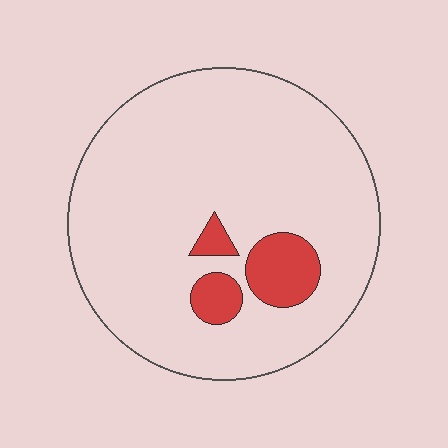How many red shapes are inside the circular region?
3.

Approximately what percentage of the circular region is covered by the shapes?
Approximately 10%.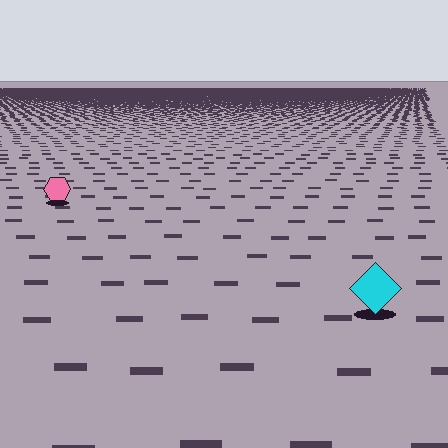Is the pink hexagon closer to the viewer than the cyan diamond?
No. The cyan diamond is closer — you can tell from the texture gradient: the ground texture is coarser near it.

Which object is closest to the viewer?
The cyan diamond is closest. The texture marks near it are larger and more spread out.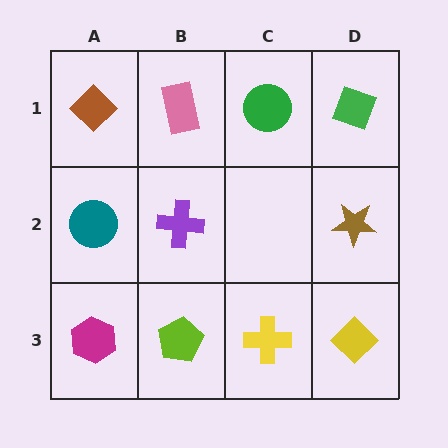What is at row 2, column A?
A teal circle.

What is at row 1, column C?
A green circle.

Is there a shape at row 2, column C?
No, that cell is empty.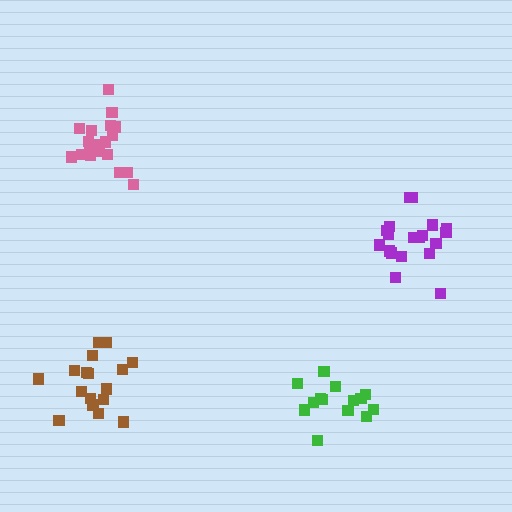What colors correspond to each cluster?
The clusters are colored: pink, purple, brown, green.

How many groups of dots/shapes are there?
There are 4 groups.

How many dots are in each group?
Group 1: 19 dots, Group 2: 19 dots, Group 3: 17 dots, Group 4: 14 dots (69 total).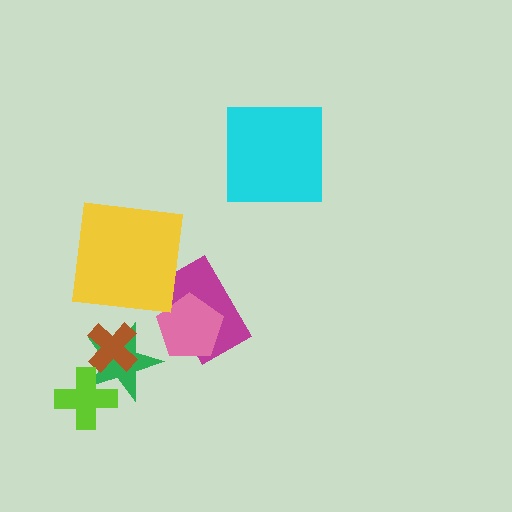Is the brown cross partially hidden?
No, no other shape covers it.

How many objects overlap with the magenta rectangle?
1 object overlaps with the magenta rectangle.